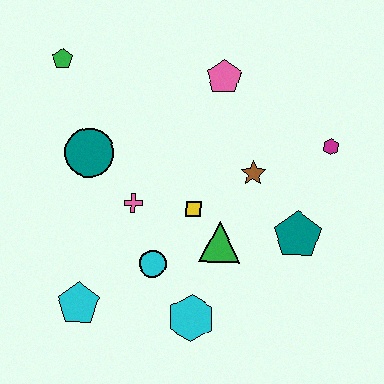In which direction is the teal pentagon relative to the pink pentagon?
The teal pentagon is below the pink pentagon.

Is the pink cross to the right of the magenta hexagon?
No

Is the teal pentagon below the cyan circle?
No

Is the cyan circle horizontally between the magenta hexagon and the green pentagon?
Yes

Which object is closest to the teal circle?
The pink cross is closest to the teal circle.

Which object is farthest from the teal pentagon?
The green pentagon is farthest from the teal pentagon.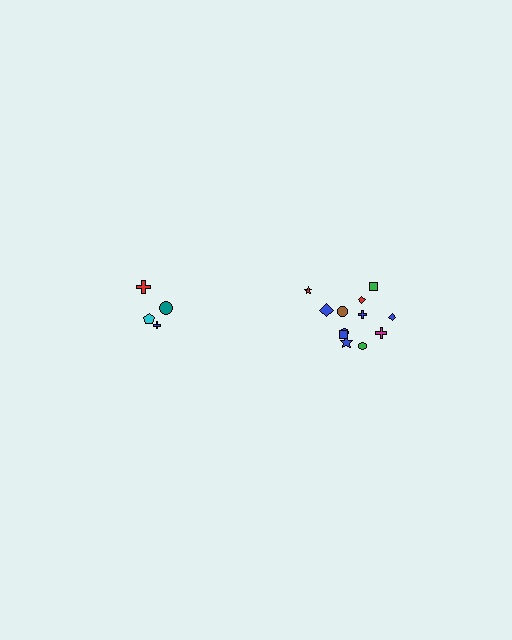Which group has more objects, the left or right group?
The right group.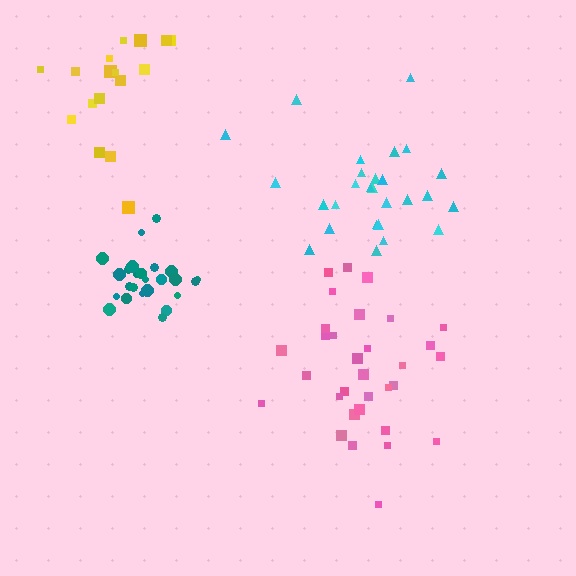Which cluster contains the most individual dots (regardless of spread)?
Pink (32).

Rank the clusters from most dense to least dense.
teal, pink, cyan, yellow.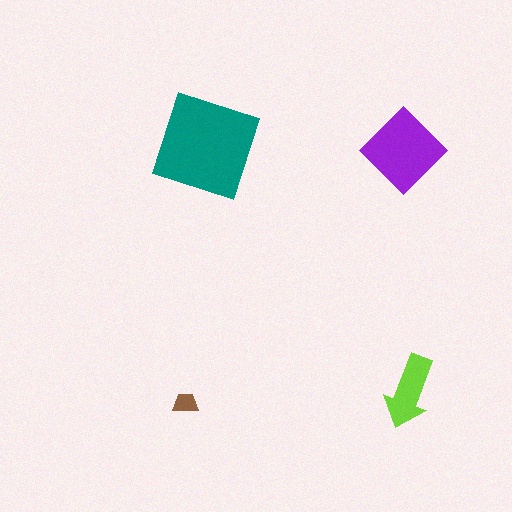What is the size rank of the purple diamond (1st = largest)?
2nd.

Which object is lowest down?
The brown trapezoid is bottommost.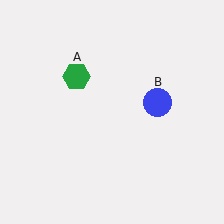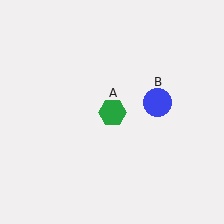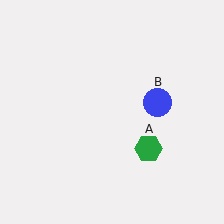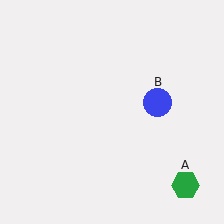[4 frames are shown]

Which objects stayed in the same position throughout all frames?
Blue circle (object B) remained stationary.